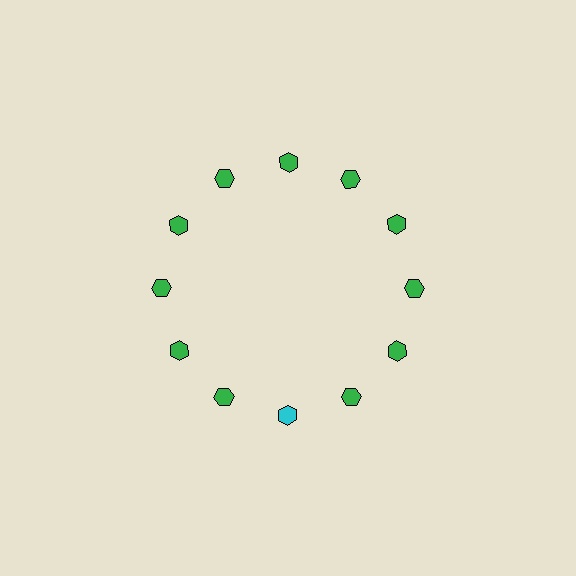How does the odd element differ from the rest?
It has a different color: cyan instead of green.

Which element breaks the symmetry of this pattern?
The cyan hexagon at roughly the 6 o'clock position breaks the symmetry. All other shapes are green hexagons.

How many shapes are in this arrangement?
There are 12 shapes arranged in a ring pattern.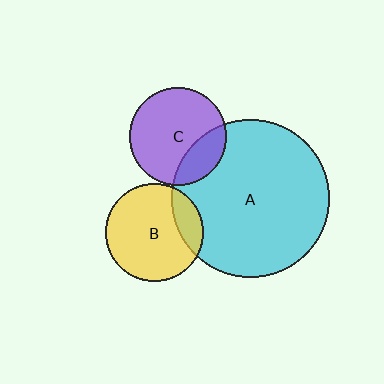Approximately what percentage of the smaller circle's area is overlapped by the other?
Approximately 20%.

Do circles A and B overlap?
Yes.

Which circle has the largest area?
Circle A (cyan).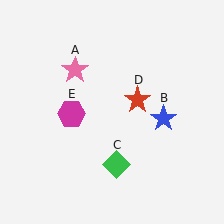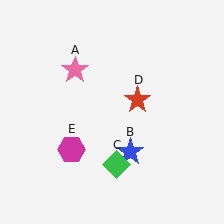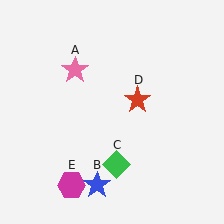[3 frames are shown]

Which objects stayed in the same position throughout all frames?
Pink star (object A) and green diamond (object C) and red star (object D) remained stationary.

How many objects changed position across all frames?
2 objects changed position: blue star (object B), magenta hexagon (object E).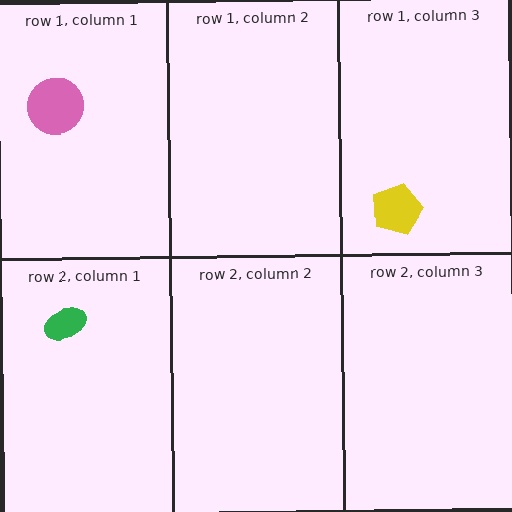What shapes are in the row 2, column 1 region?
The green ellipse.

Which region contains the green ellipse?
The row 2, column 1 region.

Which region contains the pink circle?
The row 1, column 1 region.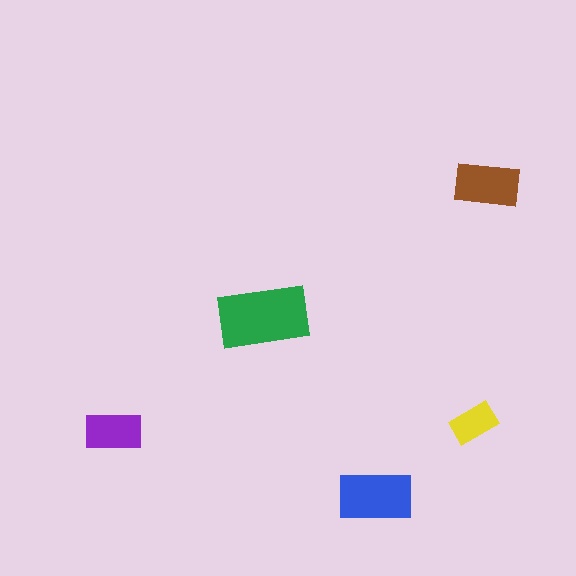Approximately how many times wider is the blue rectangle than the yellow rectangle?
About 1.5 times wider.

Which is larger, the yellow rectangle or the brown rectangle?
The brown one.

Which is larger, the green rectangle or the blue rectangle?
The green one.